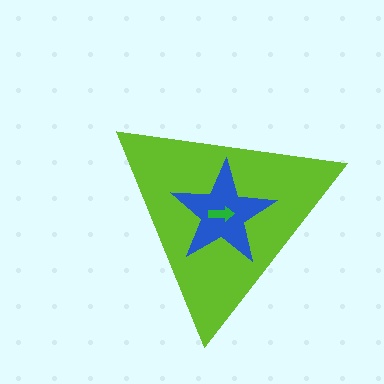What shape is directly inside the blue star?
The green arrow.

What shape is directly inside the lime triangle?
The blue star.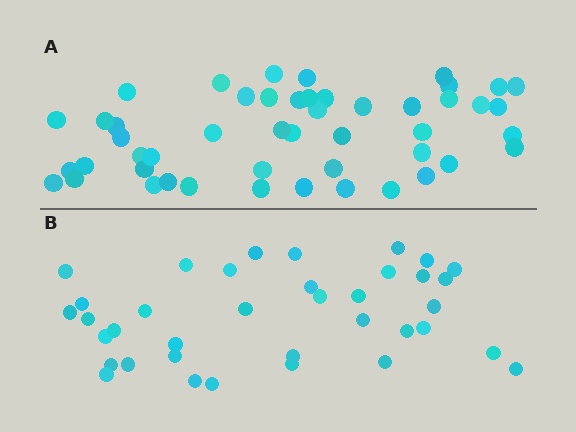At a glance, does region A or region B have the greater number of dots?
Region A (the top region) has more dots.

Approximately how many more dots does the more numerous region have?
Region A has roughly 12 or so more dots than region B.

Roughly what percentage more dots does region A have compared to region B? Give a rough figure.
About 30% more.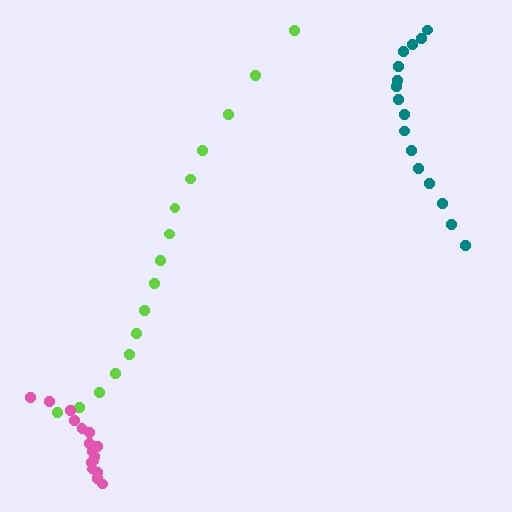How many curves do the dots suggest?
There are 3 distinct paths.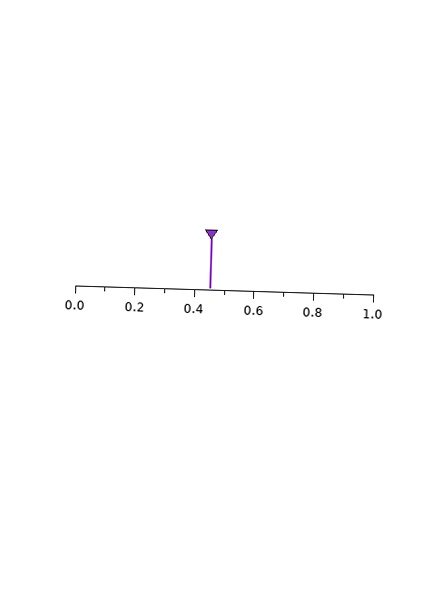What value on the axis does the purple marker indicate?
The marker indicates approximately 0.45.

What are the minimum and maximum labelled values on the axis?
The axis runs from 0.0 to 1.0.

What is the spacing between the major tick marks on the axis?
The major ticks are spaced 0.2 apart.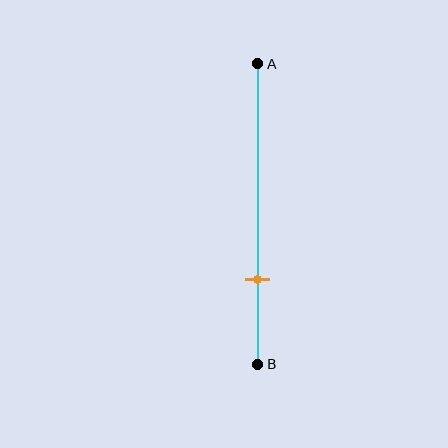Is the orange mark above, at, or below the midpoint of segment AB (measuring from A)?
The orange mark is below the midpoint of segment AB.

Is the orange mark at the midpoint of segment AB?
No, the mark is at about 70% from A, not at the 50% midpoint.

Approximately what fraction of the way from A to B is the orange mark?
The orange mark is approximately 70% of the way from A to B.